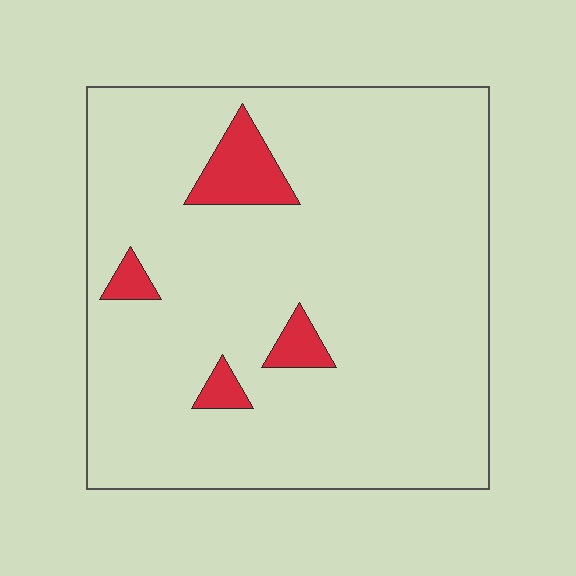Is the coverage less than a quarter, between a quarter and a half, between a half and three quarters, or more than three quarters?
Less than a quarter.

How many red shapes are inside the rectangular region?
4.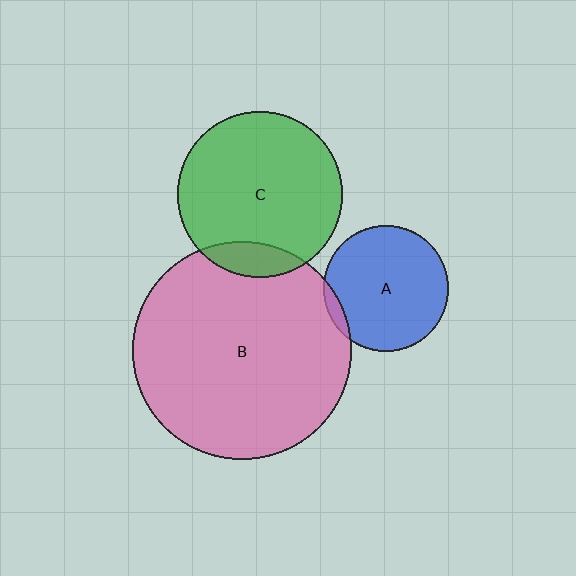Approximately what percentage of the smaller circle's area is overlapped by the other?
Approximately 10%.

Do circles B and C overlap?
Yes.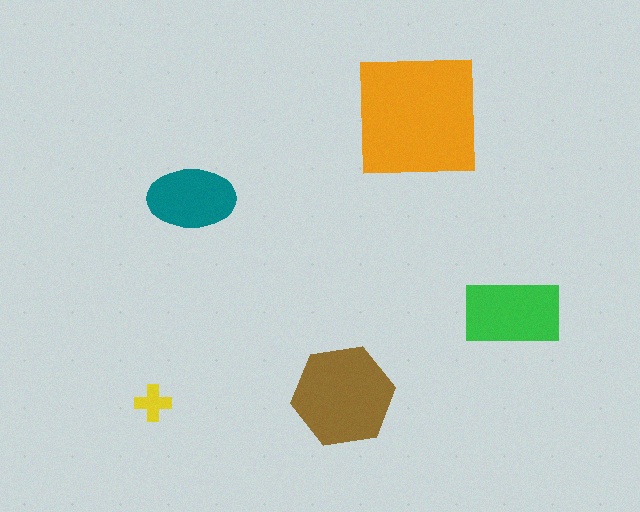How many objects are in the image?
There are 5 objects in the image.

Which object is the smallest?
The yellow cross.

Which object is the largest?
The orange square.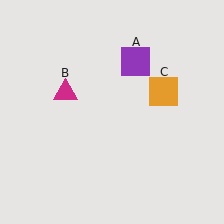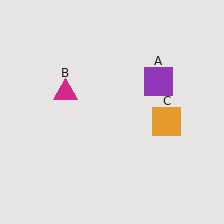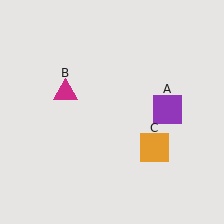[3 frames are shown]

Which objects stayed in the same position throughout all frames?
Magenta triangle (object B) remained stationary.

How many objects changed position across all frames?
2 objects changed position: purple square (object A), orange square (object C).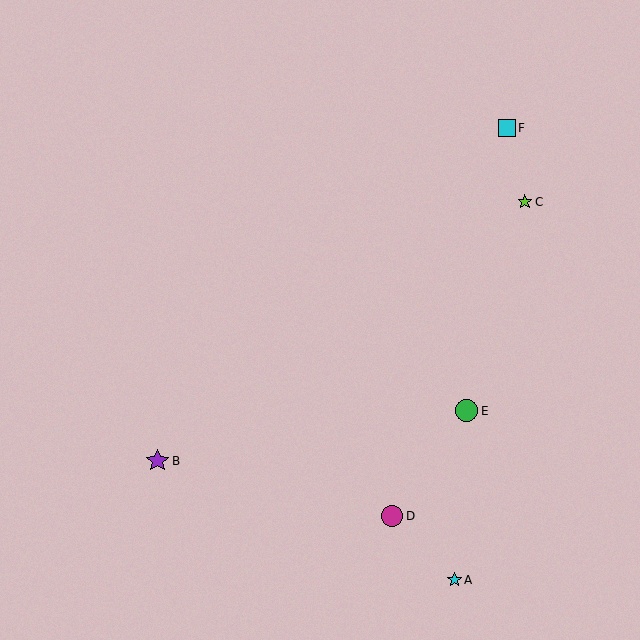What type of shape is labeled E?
Shape E is a green circle.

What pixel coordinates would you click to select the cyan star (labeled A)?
Click at (454, 580) to select the cyan star A.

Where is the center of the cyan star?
The center of the cyan star is at (454, 580).